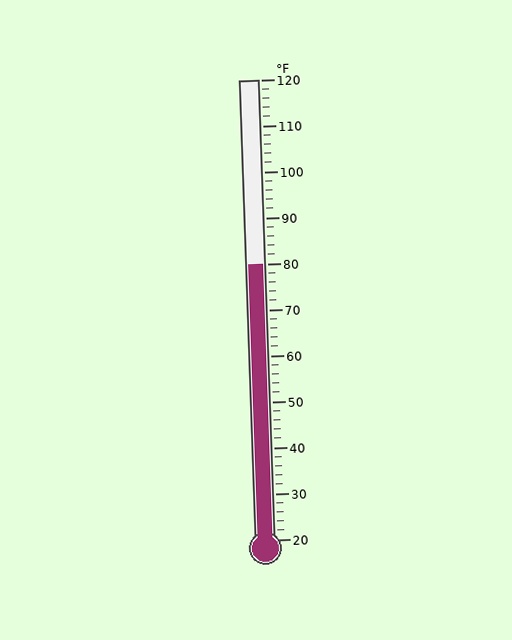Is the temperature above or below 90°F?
The temperature is below 90°F.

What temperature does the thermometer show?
The thermometer shows approximately 80°F.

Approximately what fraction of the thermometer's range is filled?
The thermometer is filled to approximately 60% of its range.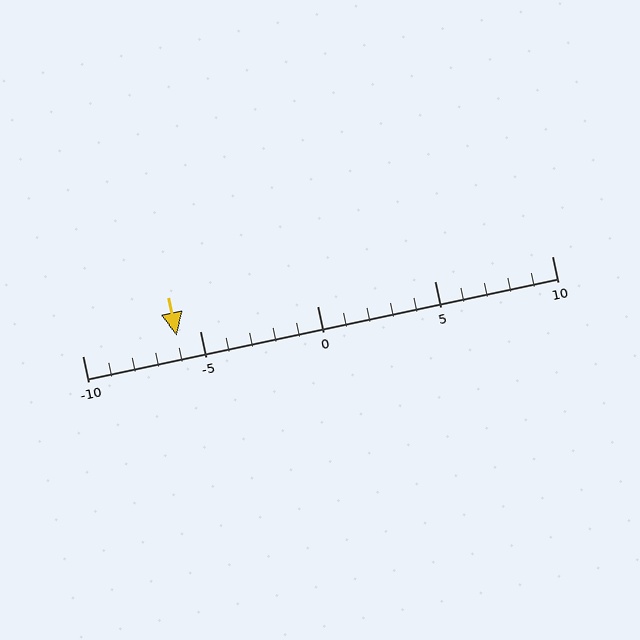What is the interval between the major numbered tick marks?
The major tick marks are spaced 5 units apart.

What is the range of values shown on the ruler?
The ruler shows values from -10 to 10.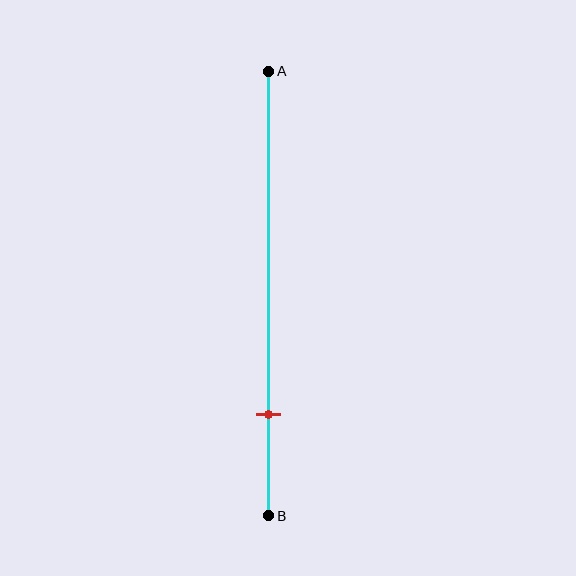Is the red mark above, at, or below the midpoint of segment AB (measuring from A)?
The red mark is below the midpoint of segment AB.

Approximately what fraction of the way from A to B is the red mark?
The red mark is approximately 75% of the way from A to B.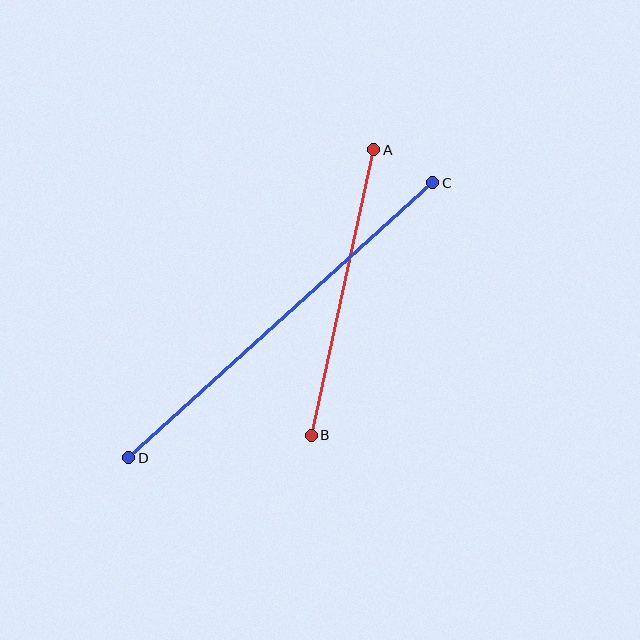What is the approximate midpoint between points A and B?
The midpoint is at approximately (343, 292) pixels.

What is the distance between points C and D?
The distance is approximately 410 pixels.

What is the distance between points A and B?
The distance is approximately 292 pixels.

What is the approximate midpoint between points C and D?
The midpoint is at approximately (281, 320) pixels.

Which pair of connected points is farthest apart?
Points C and D are farthest apart.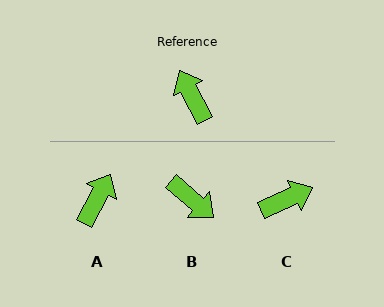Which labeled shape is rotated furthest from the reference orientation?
B, about 158 degrees away.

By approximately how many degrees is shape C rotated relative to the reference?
Approximately 93 degrees clockwise.